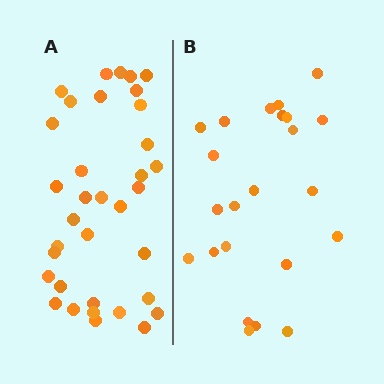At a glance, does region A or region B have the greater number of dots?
Region A (the left region) has more dots.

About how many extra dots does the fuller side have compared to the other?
Region A has roughly 12 or so more dots than region B.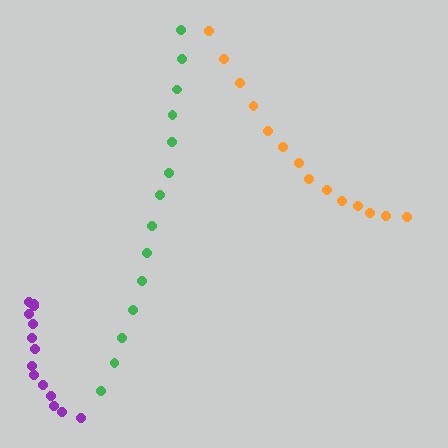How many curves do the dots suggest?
There are 3 distinct paths.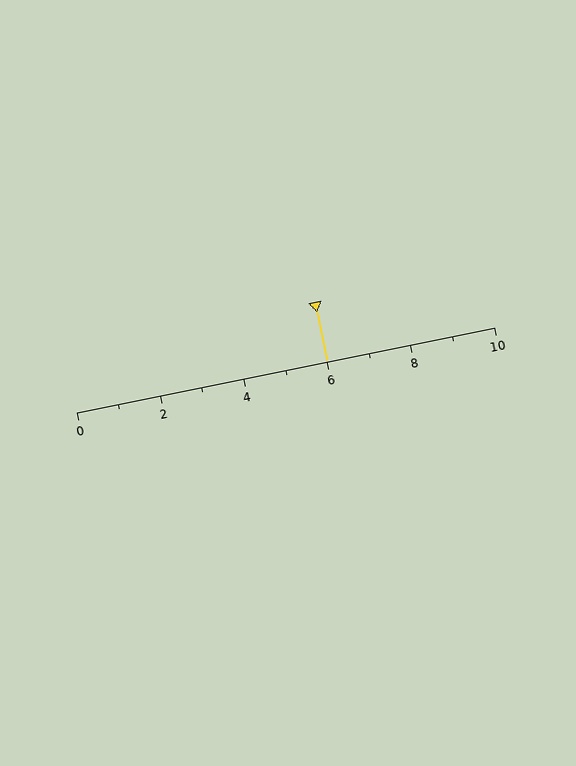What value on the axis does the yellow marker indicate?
The marker indicates approximately 6.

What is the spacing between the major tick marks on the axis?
The major ticks are spaced 2 apart.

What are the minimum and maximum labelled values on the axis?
The axis runs from 0 to 10.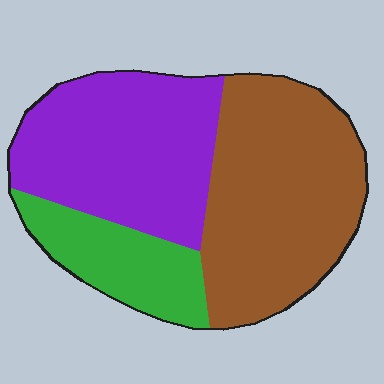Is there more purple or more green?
Purple.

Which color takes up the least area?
Green, at roughly 20%.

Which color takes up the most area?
Brown, at roughly 45%.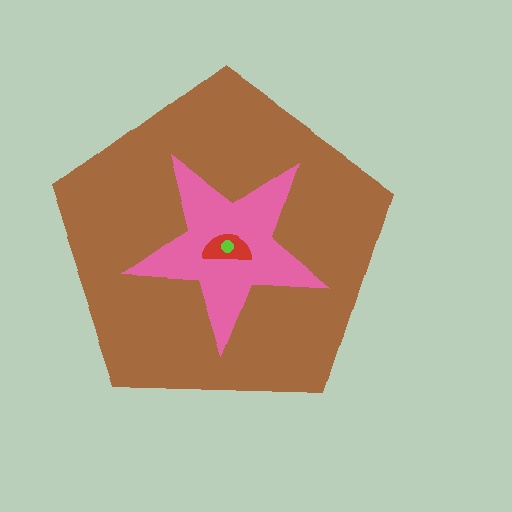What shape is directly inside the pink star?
The red semicircle.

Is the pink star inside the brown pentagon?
Yes.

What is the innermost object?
The lime circle.